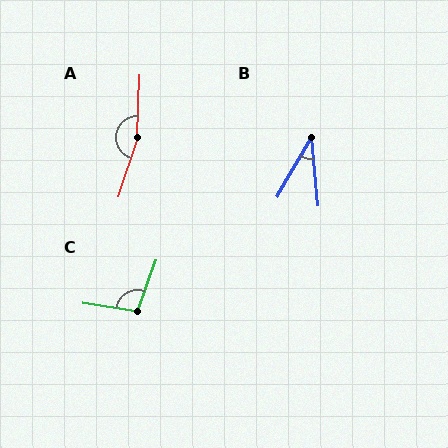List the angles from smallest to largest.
B (36°), C (101°), A (164°).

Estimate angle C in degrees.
Approximately 101 degrees.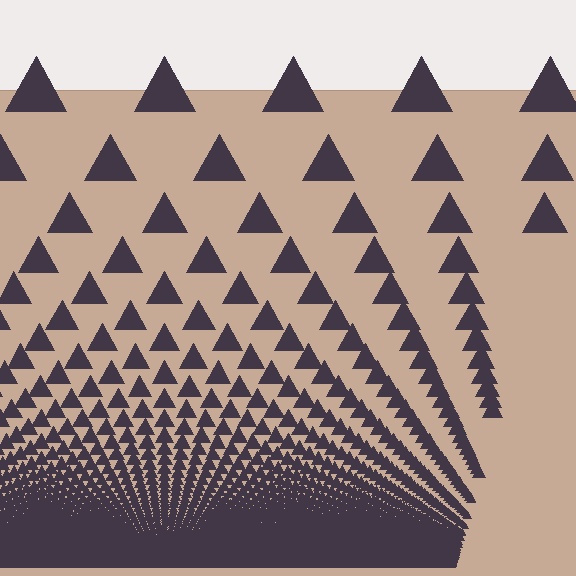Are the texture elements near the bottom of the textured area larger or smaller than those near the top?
Smaller. The gradient is inverted — elements near the bottom are smaller and denser.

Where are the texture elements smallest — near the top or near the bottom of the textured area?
Near the bottom.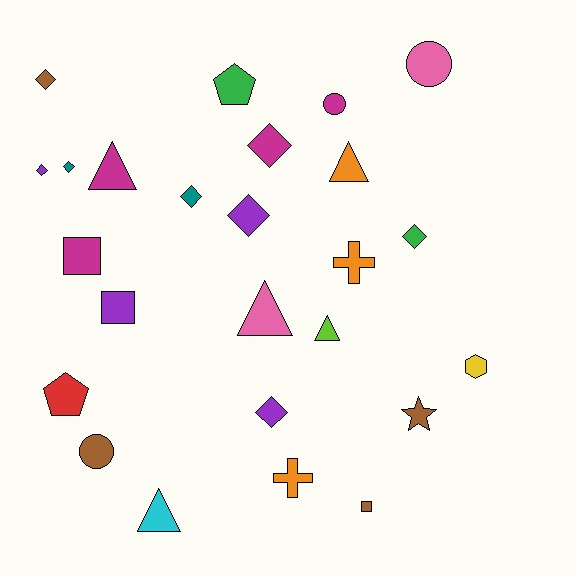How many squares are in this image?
There are 3 squares.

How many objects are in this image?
There are 25 objects.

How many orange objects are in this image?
There are 3 orange objects.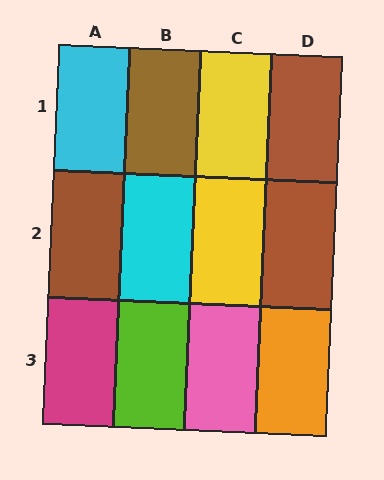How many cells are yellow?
2 cells are yellow.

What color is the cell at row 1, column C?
Yellow.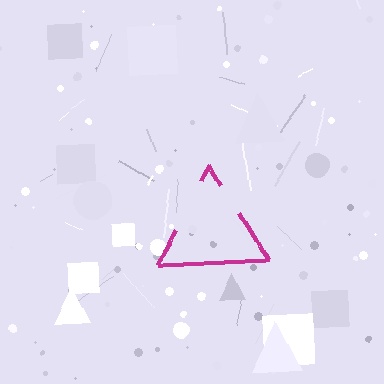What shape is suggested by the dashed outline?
The dashed outline suggests a triangle.